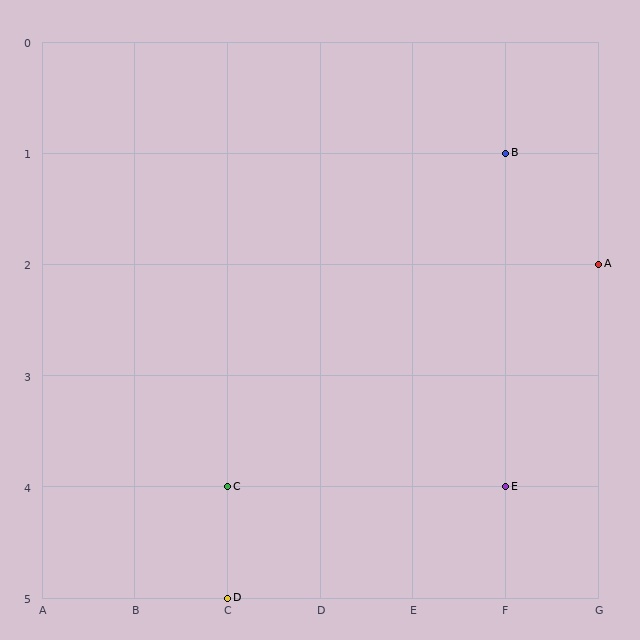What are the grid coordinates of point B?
Point B is at grid coordinates (F, 1).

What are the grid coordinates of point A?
Point A is at grid coordinates (G, 2).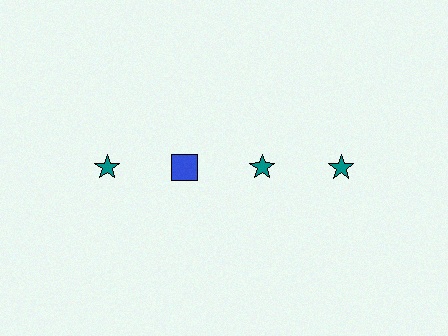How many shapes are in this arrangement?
There are 4 shapes arranged in a grid pattern.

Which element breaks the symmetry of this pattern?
The blue square in the top row, second from left column breaks the symmetry. All other shapes are teal stars.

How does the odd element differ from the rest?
It differs in both color (blue instead of teal) and shape (square instead of star).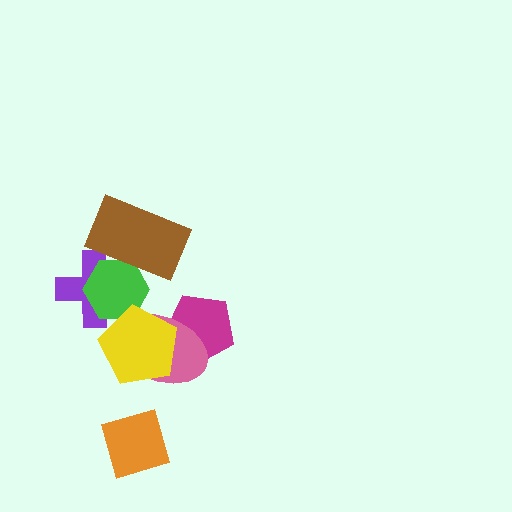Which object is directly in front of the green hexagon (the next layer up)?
The brown rectangle is directly in front of the green hexagon.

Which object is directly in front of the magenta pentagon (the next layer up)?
The pink ellipse is directly in front of the magenta pentagon.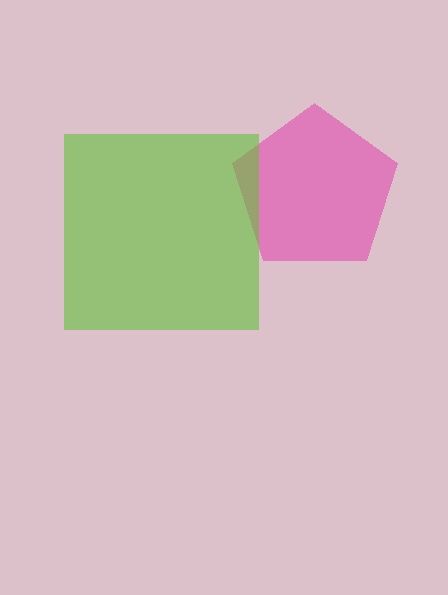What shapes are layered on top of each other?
The layered shapes are: a pink pentagon, a lime square.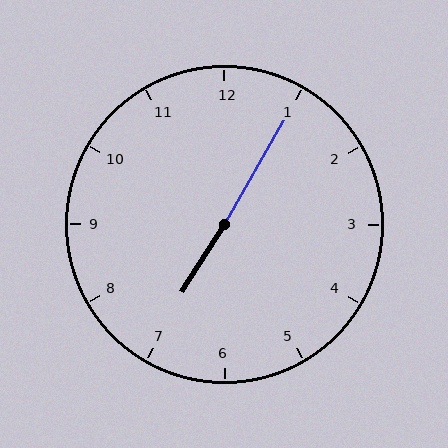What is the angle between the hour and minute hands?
Approximately 178 degrees.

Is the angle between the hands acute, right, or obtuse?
It is obtuse.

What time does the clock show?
7:05.